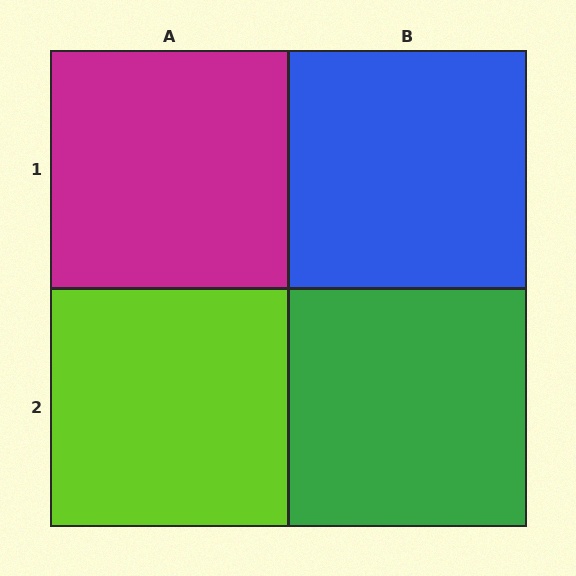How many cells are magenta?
1 cell is magenta.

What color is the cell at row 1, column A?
Magenta.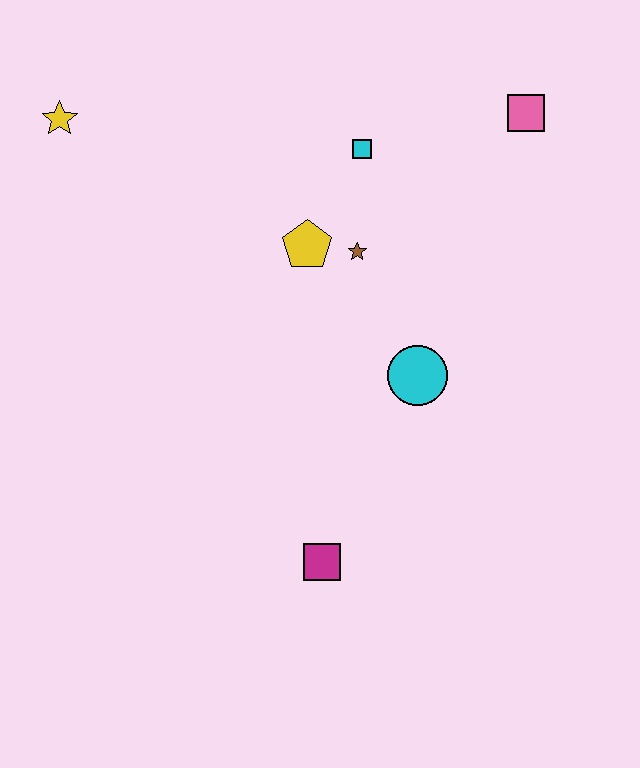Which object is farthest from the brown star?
The yellow star is farthest from the brown star.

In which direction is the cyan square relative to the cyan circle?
The cyan square is above the cyan circle.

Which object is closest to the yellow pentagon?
The brown star is closest to the yellow pentagon.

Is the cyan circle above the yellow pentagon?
No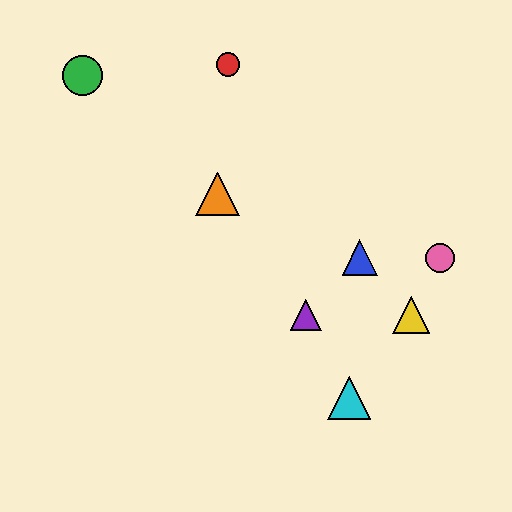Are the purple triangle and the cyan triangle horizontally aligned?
No, the purple triangle is at y≈315 and the cyan triangle is at y≈398.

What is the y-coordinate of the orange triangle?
The orange triangle is at y≈194.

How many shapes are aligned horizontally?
2 shapes (the yellow triangle, the purple triangle) are aligned horizontally.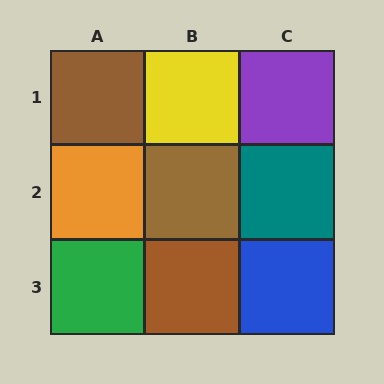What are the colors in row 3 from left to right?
Green, brown, blue.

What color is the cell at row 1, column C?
Purple.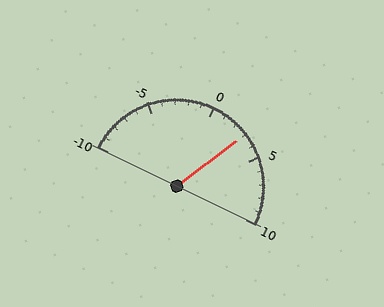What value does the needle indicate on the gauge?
The needle indicates approximately 3.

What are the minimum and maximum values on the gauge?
The gauge ranges from -10 to 10.